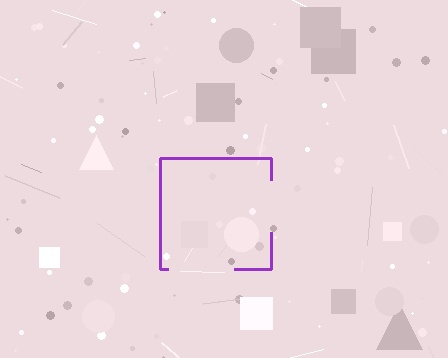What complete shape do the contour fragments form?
The contour fragments form a square.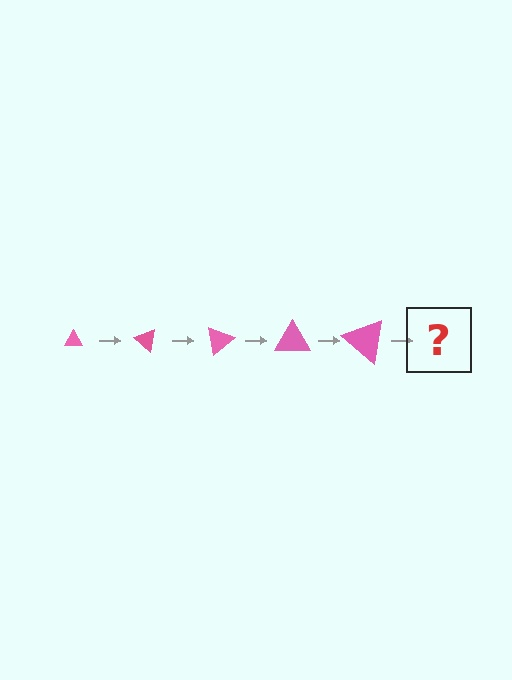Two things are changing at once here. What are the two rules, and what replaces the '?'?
The two rules are that the triangle grows larger each step and it rotates 40 degrees each step. The '?' should be a triangle, larger than the previous one and rotated 200 degrees from the start.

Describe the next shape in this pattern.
It should be a triangle, larger than the previous one and rotated 200 degrees from the start.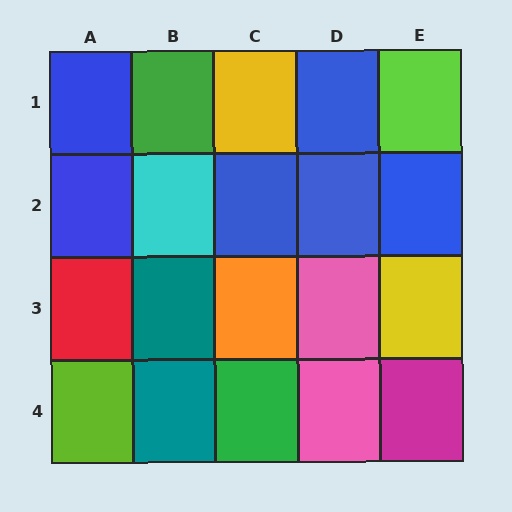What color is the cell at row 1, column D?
Blue.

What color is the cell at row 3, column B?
Teal.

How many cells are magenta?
1 cell is magenta.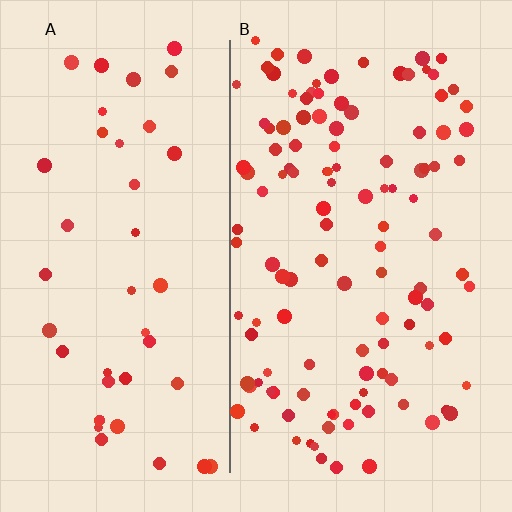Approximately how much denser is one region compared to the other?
Approximately 2.7× — region B over region A.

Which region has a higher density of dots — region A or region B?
B (the right).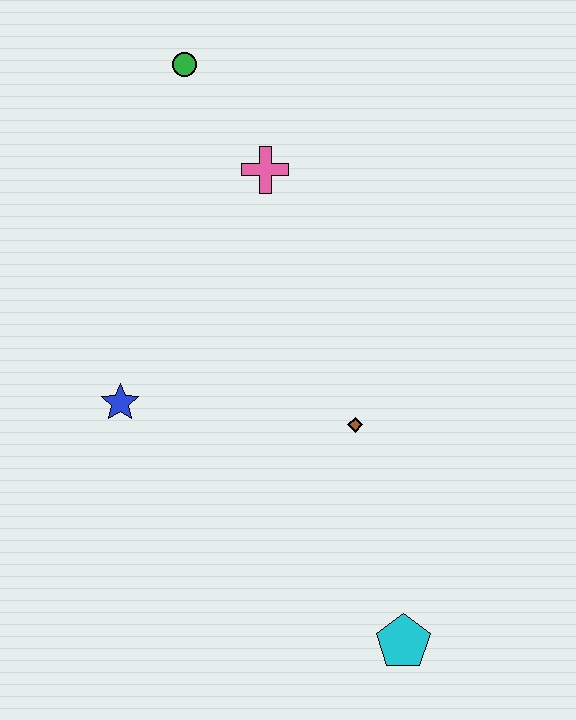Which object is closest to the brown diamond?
The cyan pentagon is closest to the brown diamond.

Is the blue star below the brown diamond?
No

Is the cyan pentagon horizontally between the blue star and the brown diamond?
No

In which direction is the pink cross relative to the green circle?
The pink cross is below the green circle.